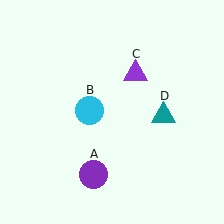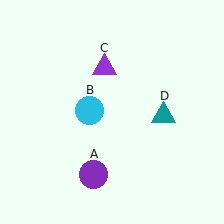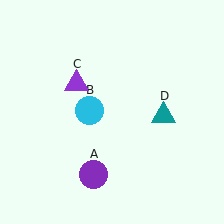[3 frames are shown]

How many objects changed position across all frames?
1 object changed position: purple triangle (object C).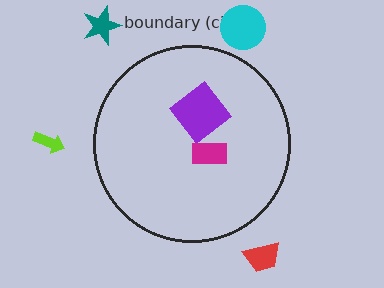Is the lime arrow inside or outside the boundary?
Outside.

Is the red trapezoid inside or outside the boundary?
Outside.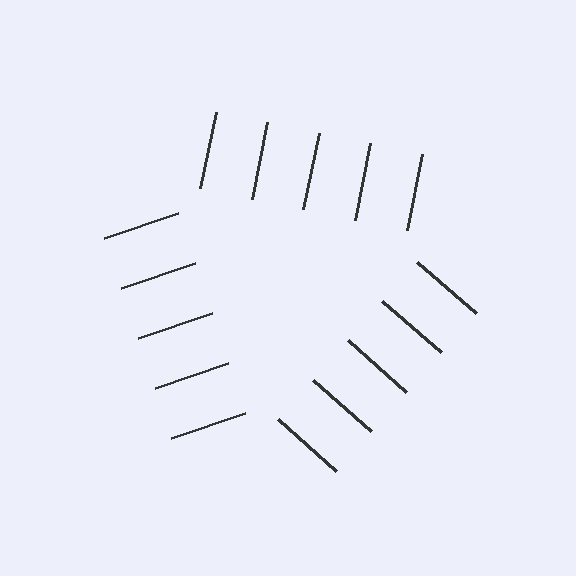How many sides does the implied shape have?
3 sides — the line-ends trace a triangle.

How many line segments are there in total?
15 — 5 along each of the 3 edges.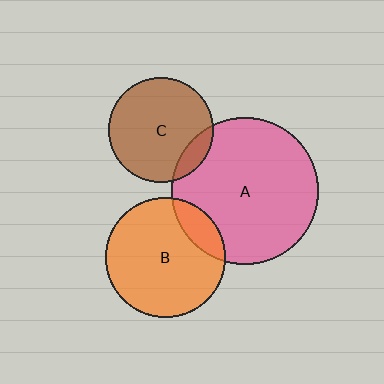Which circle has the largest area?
Circle A (pink).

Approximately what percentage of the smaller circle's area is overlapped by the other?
Approximately 15%.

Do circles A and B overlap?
Yes.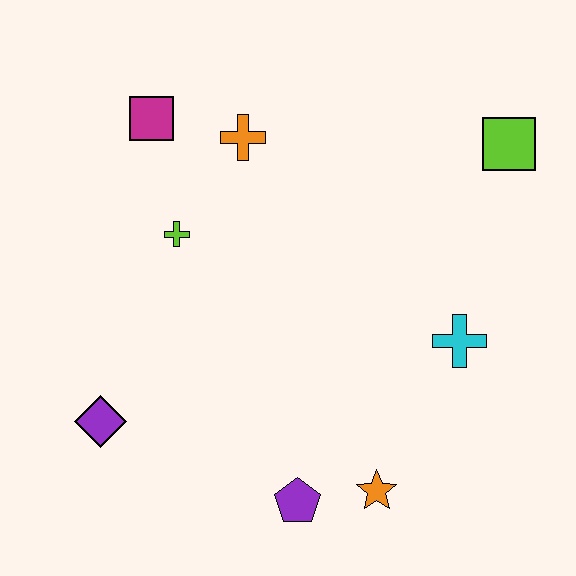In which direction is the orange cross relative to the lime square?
The orange cross is to the left of the lime square.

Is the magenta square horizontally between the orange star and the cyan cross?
No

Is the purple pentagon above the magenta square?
No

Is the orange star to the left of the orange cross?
No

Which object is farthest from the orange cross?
The orange star is farthest from the orange cross.